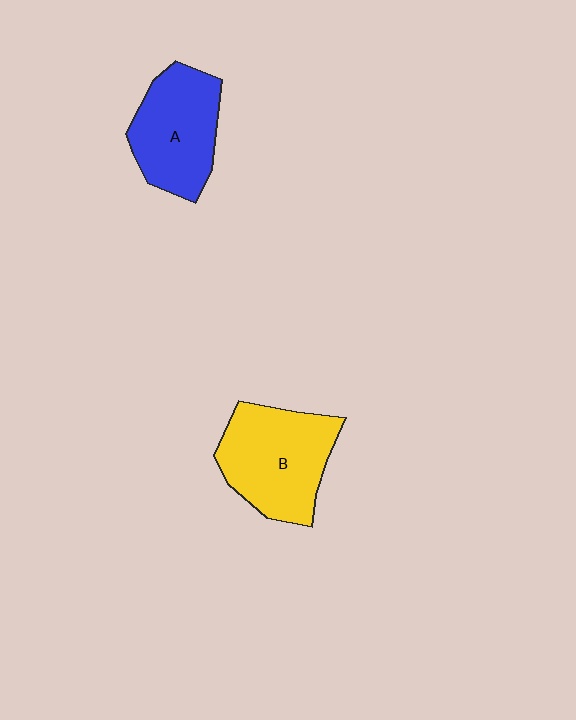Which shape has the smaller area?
Shape A (blue).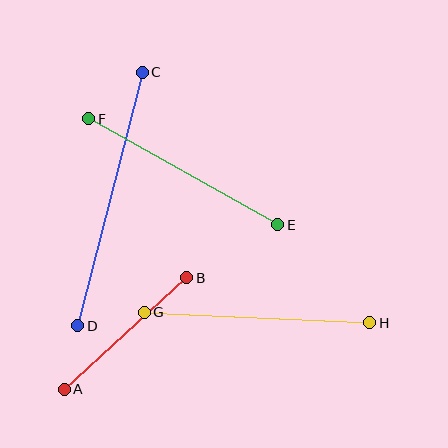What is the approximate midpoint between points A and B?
The midpoint is at approximately (125, 334) pixels.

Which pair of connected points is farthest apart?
Points C and D are farthest apart.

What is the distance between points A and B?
The distance is approximately 166 pixels.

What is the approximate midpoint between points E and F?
The midpoint is at approximately (183, 172) pixels.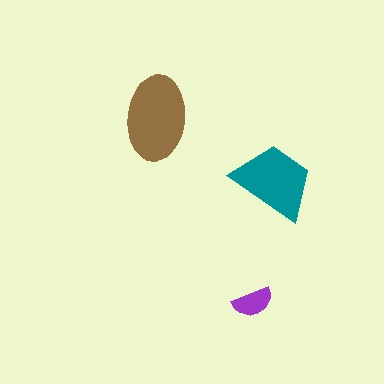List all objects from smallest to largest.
The purple semicircle, the teal trapezoid, the brown ellipse.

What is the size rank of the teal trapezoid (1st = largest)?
2nd.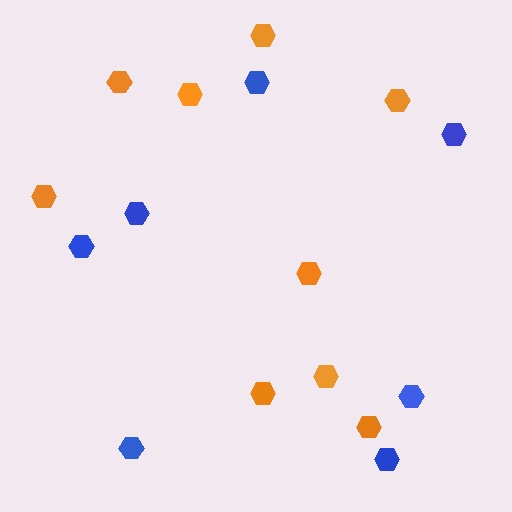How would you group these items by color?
There are 2 groups: one group of blue hexagons (7) and one group of orange hexagons (9).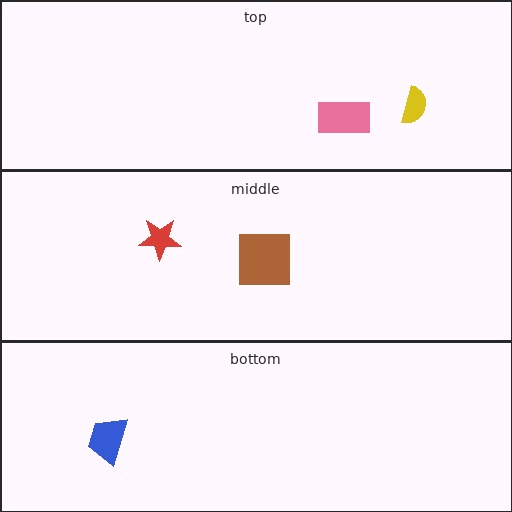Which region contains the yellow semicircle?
The top region.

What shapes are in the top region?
The yellow semicircle, the pink rectangle.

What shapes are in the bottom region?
The blue trapezoid.